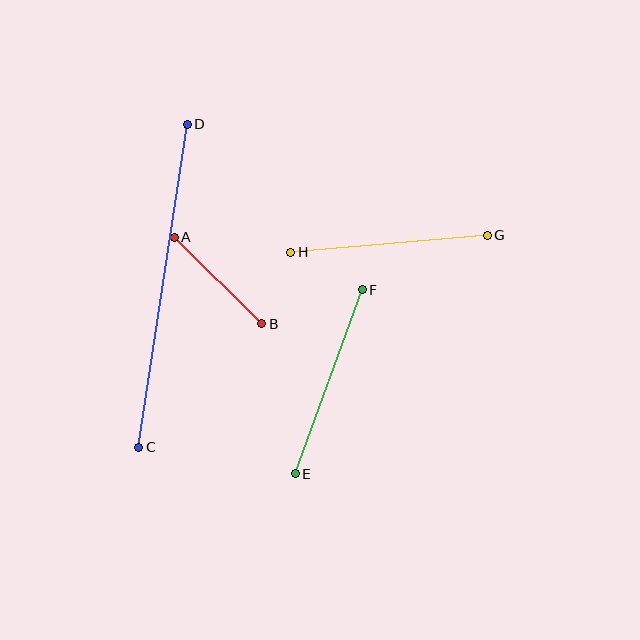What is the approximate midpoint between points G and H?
The midpoint is at approximately (389, 244) pixels.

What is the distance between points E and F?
The distance is approximately 196 pixels.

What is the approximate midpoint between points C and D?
The midpoint is at approximately (163, 286) pixels.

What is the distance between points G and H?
The distance is approximately 198 pixels.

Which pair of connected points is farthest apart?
Points C and D are farthest apart.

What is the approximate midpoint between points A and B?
The midpoint is at approximately (218, 281) pixels.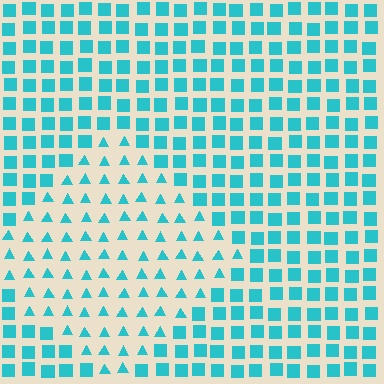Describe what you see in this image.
The image is filled with small cyan elements arranged in a uniform grid. A diamond-shaped region contains triangles, while the surrounding area contains squares. The boundary is defined purely by the change in element shape.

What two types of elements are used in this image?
The image uses triangles inside the diamond region and squares outside it.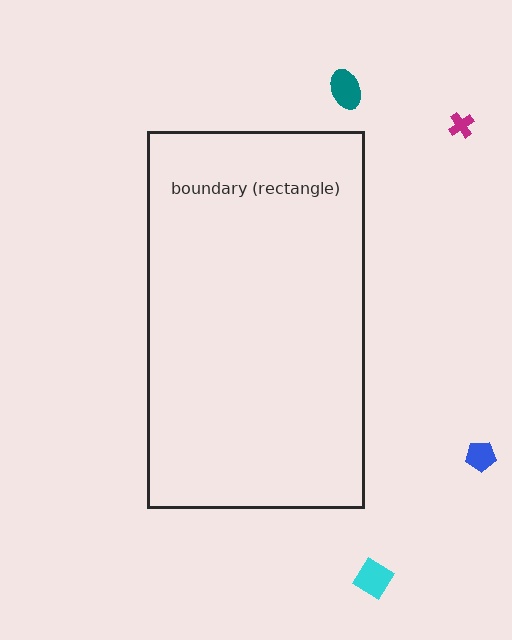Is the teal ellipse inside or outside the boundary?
Outside.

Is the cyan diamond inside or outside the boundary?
Outside.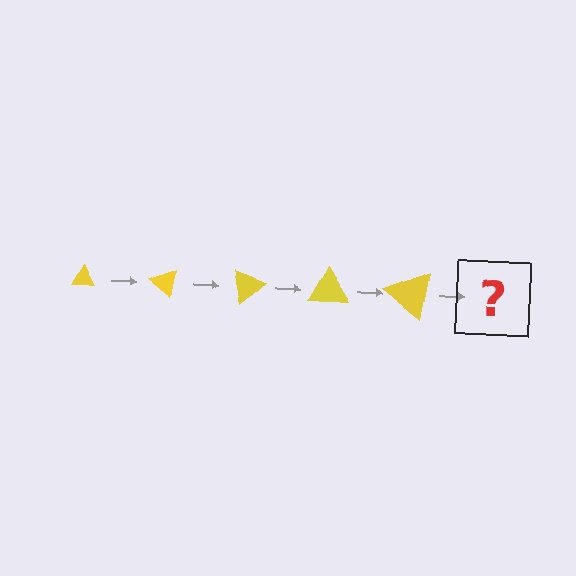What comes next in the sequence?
The next element should be a triangle, larger than the previous one and rotated 200 degrees from the start.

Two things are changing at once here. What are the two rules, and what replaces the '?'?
The two rules are that the triangle grows larger each step and it rotates 40 degrees each step. The '?' should be a triangle, larger than the previous one and rotated 200 degrees from the start.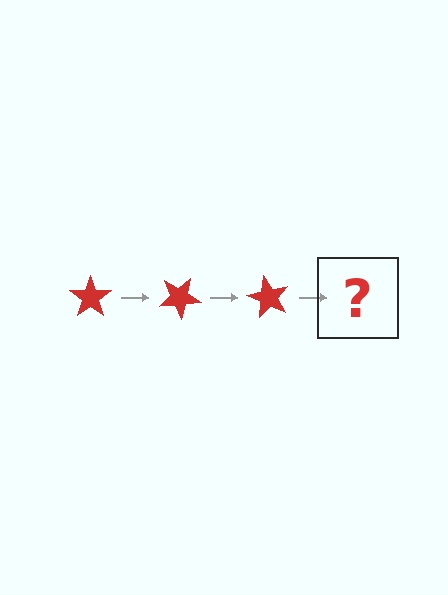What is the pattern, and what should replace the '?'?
The pattern is that the star rotates 30 degrees each step. The '?' should be a red star rotated 90 degrees.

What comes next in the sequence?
The next element should be a red star rotated 90 degrees.